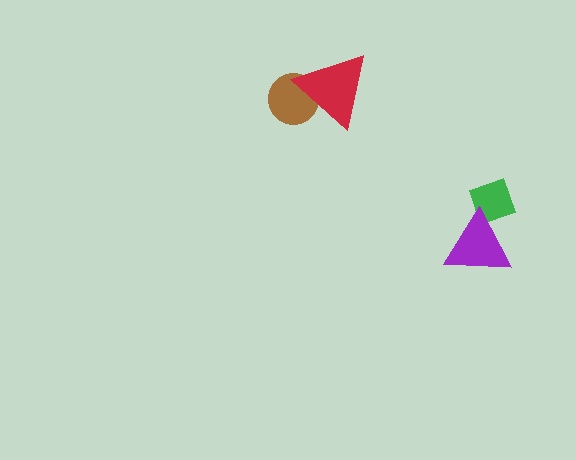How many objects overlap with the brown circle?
1 object overlaps with the brown circle.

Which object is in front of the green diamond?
The purple triangle is in front of the green diamond.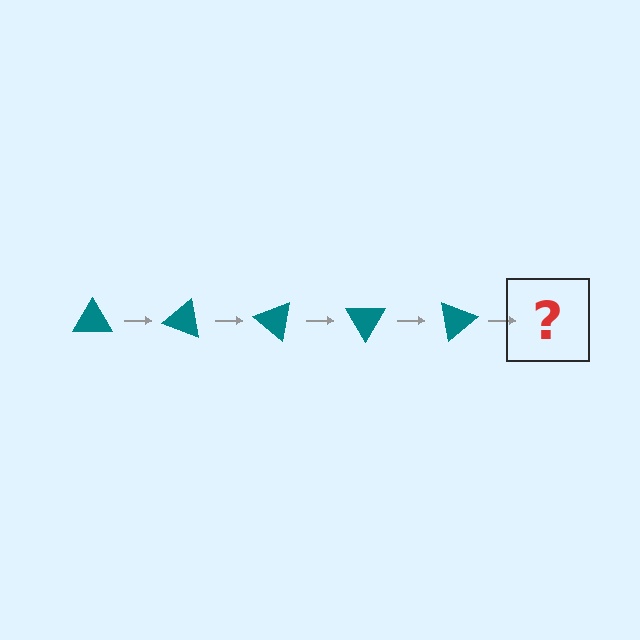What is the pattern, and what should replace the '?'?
The pattern is that the triangle rotates 20 degrees each step. The '?' should be a teal triangle rotated 100 degrees.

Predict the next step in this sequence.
The next step is a teal triangle rotated 100 degrees.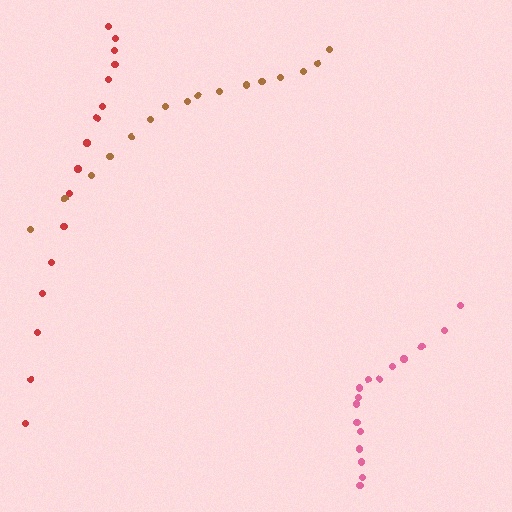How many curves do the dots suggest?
There are 3 distinct paths.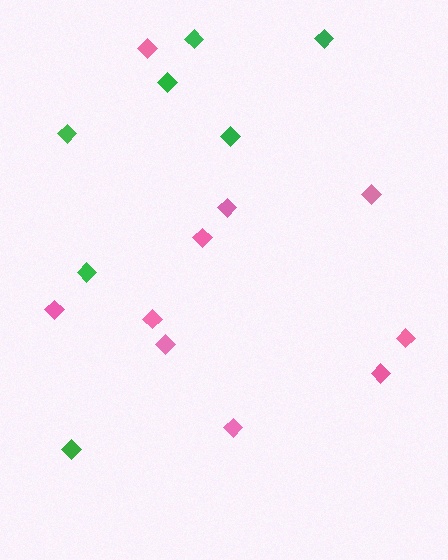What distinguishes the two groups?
There are 2 groups: one group of pink diamonds (10) and one group of green diamonds (7).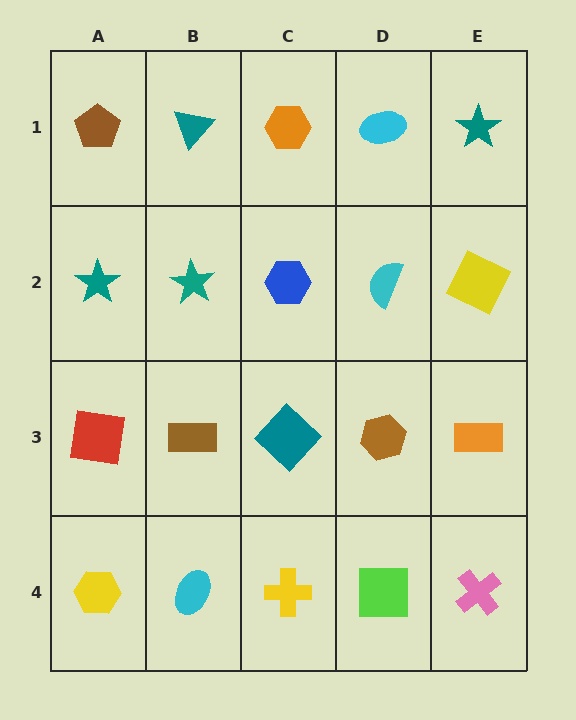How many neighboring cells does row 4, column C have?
3.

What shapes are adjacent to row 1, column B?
A teal star (row 2, column B), a brown pentagon (row 1, column A), an orange hexagon (row 1, column C).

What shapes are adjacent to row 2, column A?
A brown pentagon (row 1, column A), a red square (row 3, column A), a teal star (row 2, column B).